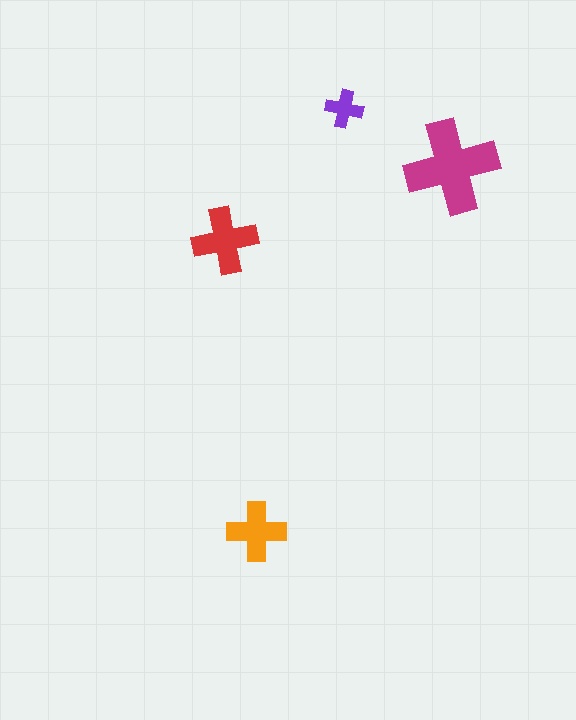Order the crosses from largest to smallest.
the magenta one, the red one, the orange one, the purple one.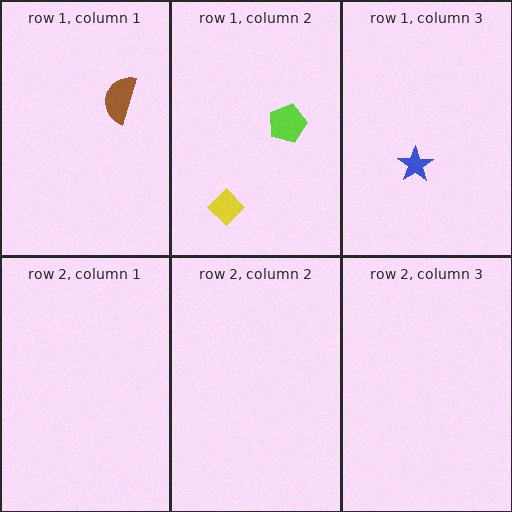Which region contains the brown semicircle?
The row 1, column 1 region.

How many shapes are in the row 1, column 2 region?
2.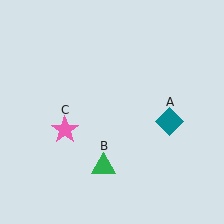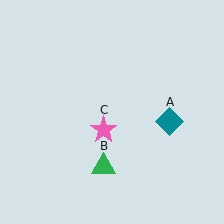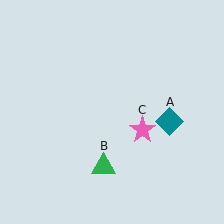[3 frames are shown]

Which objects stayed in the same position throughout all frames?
Teal diamond (object A) and green triangle (object B) remained stationary.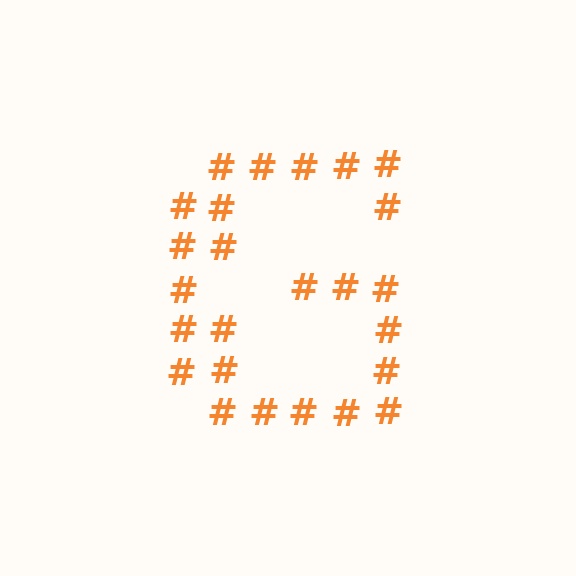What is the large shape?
The large shape is the letter G.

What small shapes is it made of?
It is made of small hash symbols.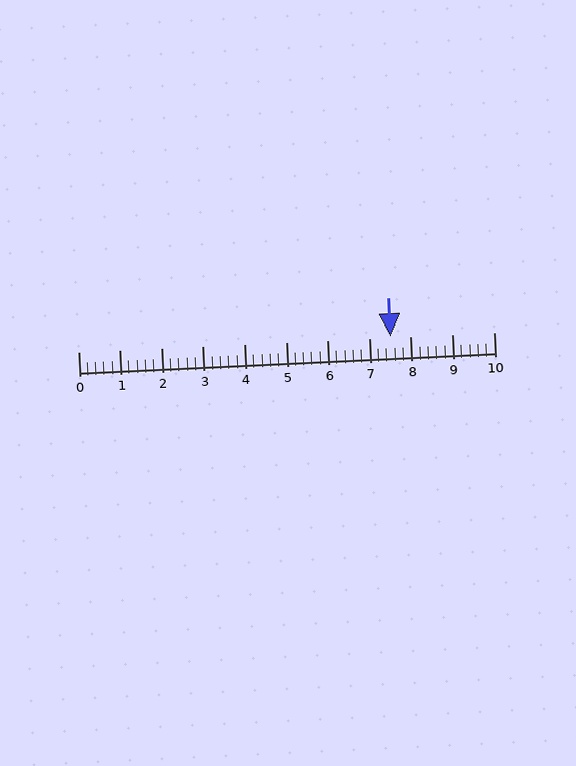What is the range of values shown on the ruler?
The ruler shows values from 0 to 10.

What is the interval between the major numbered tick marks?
The major tick marks are spaced 1 units apart.